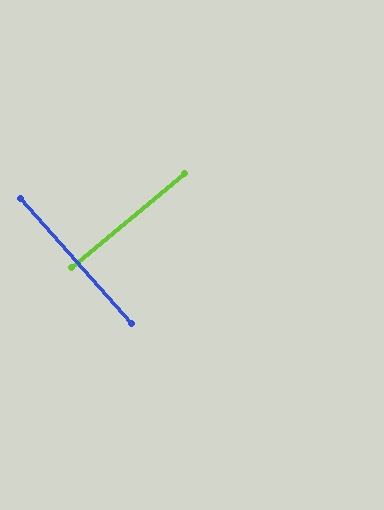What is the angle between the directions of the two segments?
Approximately 88 degrees.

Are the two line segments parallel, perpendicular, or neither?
Perpendicular — they meet at approximately 88°.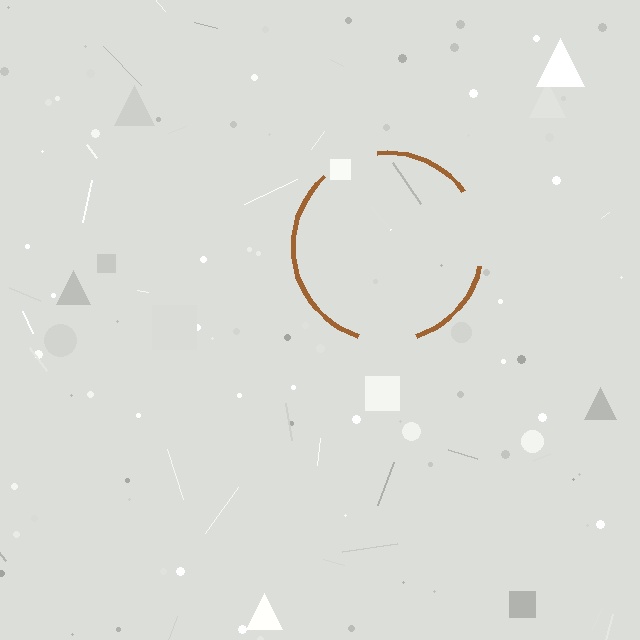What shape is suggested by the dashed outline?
The dashed outline suggests a circle.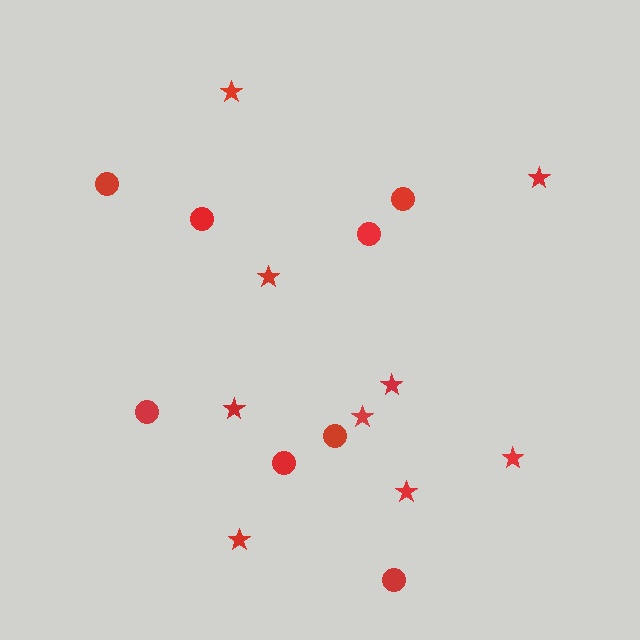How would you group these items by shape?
There are 2 groups: one group of circles (8) and one group of stars (9).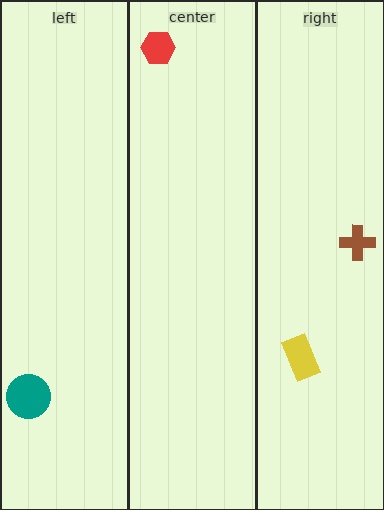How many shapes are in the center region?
1.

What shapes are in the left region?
The teal circle.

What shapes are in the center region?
The red hexagon.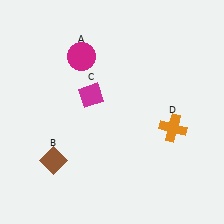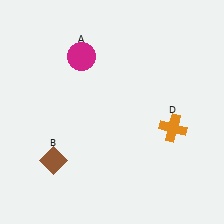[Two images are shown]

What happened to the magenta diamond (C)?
The magenta diamond (C) was removed in Image 2. It was in the top-left area of Image 1.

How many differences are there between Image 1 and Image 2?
There is 1 difference between the two images.